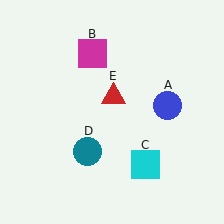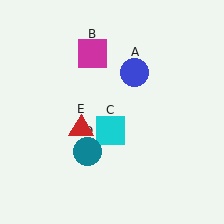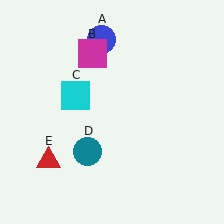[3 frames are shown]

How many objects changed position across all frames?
3 objects changed position: blue circle (object A), cyan square (object C), red triangle (object E).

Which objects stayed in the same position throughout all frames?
Magenta square (object B) and teal circle (object D) remained stationary.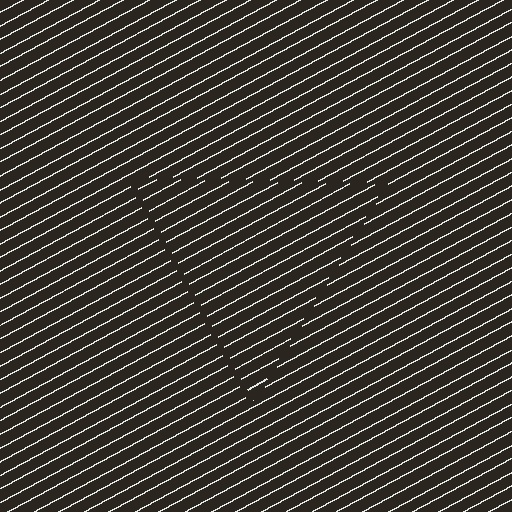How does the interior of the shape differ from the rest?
The interior of the shape contains the same grating, shifted by half a period — the contour is defined by the phase discontinuity where line-ends from the inner and outer gratings abut.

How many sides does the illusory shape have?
3 sides — the line-ends trace a triangle.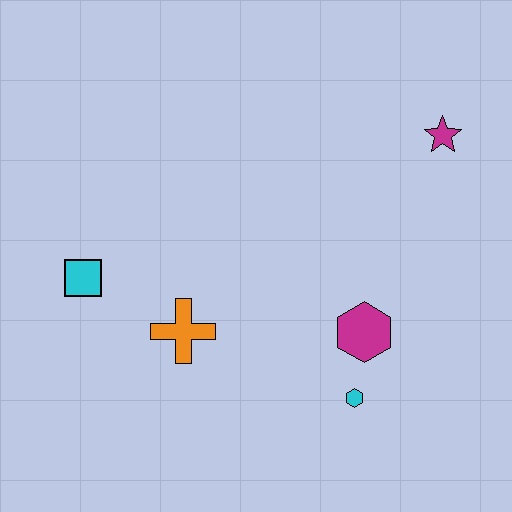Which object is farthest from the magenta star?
The cyan square is farthest from the magenta star.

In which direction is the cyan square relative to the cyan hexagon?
The cyan square is to the left of the cyan hexagon.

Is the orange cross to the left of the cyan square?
No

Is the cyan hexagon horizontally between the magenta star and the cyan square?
Yes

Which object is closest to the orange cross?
The cyan square is closest to the orange cross.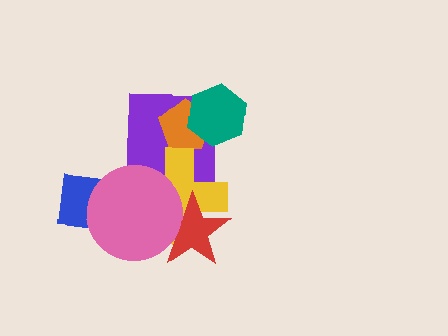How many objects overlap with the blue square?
1 object overlaps with the blue square.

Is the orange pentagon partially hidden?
Yes, it is partially covered by another shape.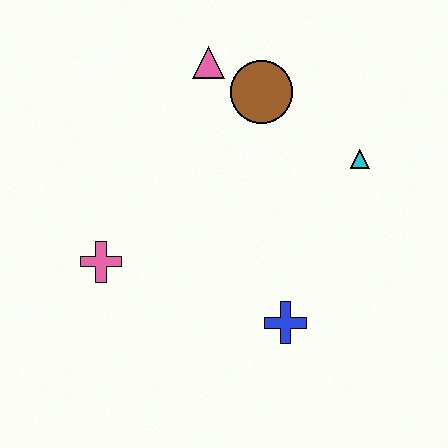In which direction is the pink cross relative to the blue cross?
The pink cross is to the left of the blue cross.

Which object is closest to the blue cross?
The cyan triangle is closest to the blue cross.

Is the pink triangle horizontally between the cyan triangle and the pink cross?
Yes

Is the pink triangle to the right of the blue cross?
No